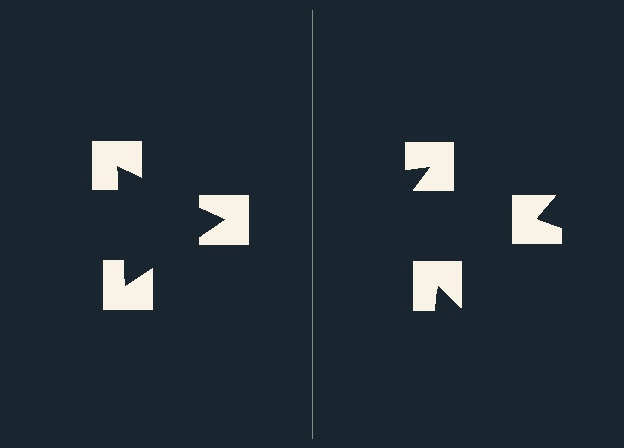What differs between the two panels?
The notched squares are positioned identically on both sides; only the wedge orientations differ. On the left they align to a triangle; on the right they are misaligned.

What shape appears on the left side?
An illusory triangle.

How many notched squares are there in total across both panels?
6 — 3 on each side.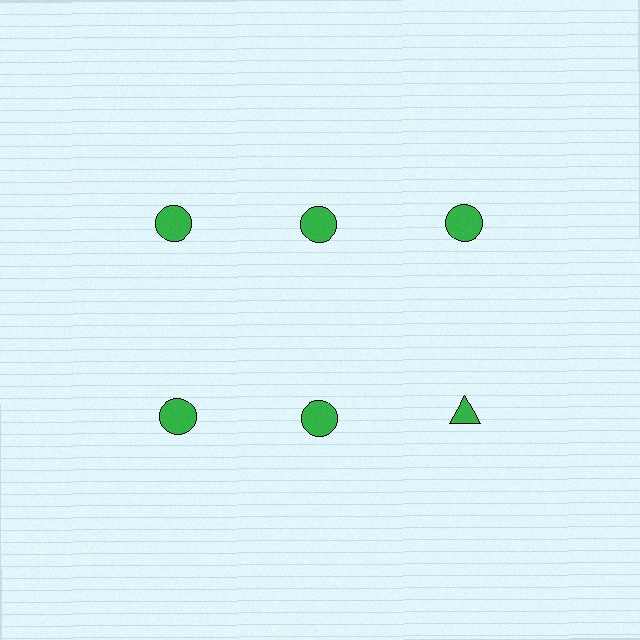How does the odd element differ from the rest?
It has a different shape: triangle instead of circle.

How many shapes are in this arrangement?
There are 6 shapes arranged in a grid pattern.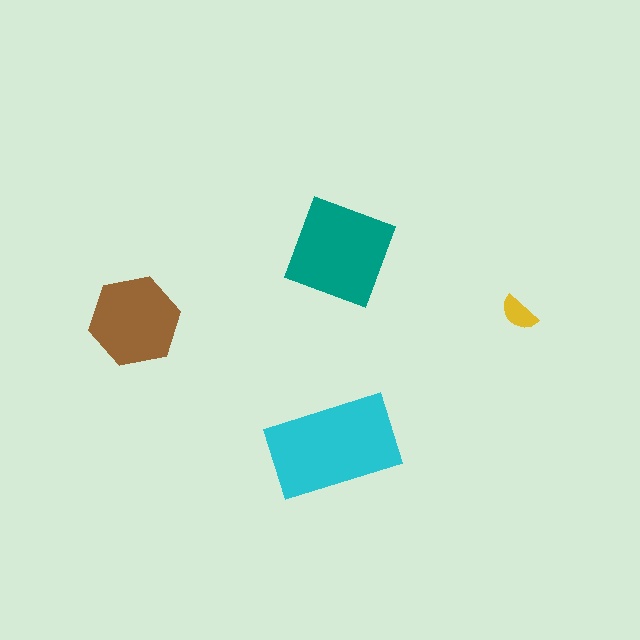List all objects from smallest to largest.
The yellow semicircle, the brown hexagon, the teal diamond, the cyan rectangle.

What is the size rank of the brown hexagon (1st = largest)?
3rd.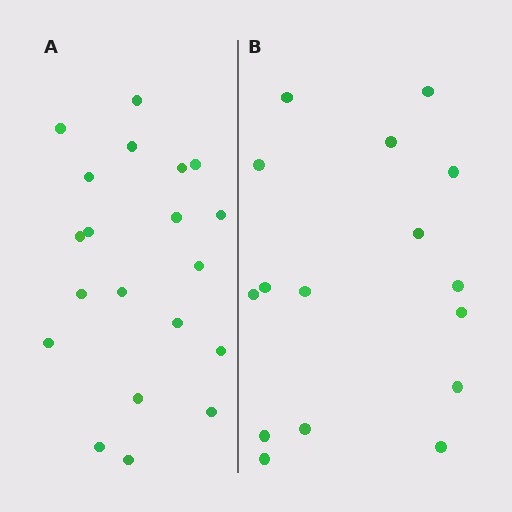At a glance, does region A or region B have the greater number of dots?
Region A (the left region) has more dots.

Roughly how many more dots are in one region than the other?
Region A has about 4 more dots than region B.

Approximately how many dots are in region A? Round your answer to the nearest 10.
About 20 dots.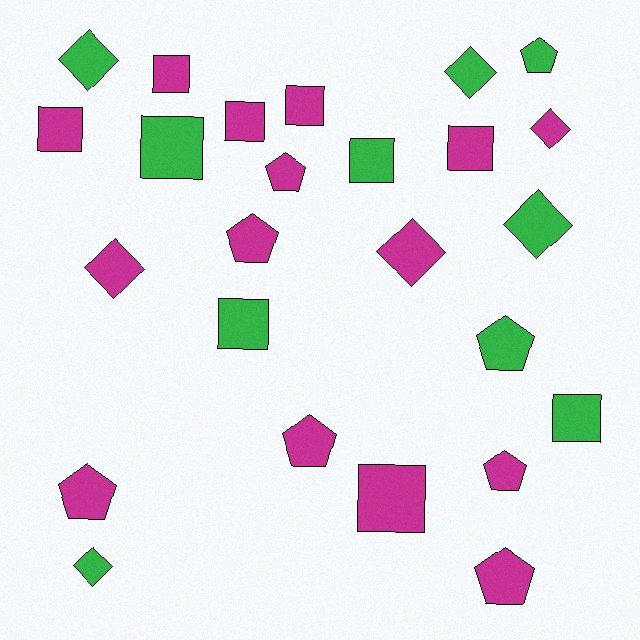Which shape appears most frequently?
Square, with 10 objects.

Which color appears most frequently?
Magenta, with 15 objects.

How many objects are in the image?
There are 25 objects.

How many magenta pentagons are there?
There are 6 magenta pentagons.